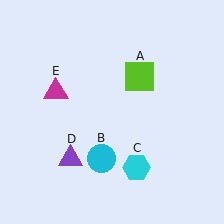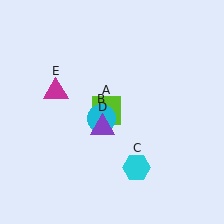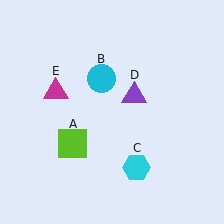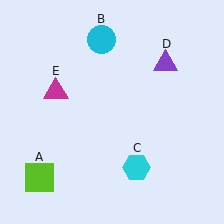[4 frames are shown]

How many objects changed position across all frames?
3 objects changed position: lime square (object A), cyan circle (object B), purple triangle (object D).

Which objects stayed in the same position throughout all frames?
Cyan hexagon (object C) and magenta triangle (object E) remained stationary.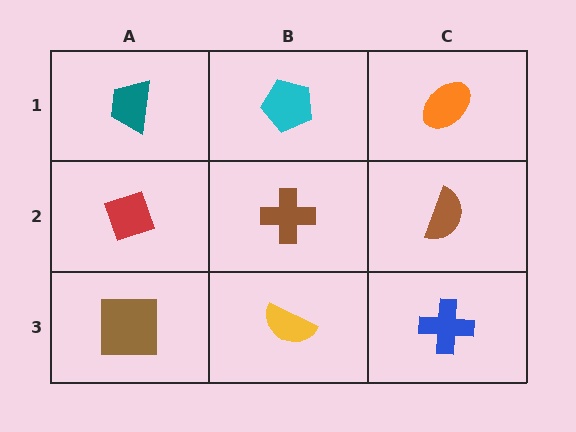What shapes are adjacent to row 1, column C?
A brown semicircle (row 2, column C), a cyan pentagon (row 1, column B).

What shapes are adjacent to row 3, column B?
A brown cross (row 2, column B), a brown square (row 3, column A), a blue cross (row 3, column C).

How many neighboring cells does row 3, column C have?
2.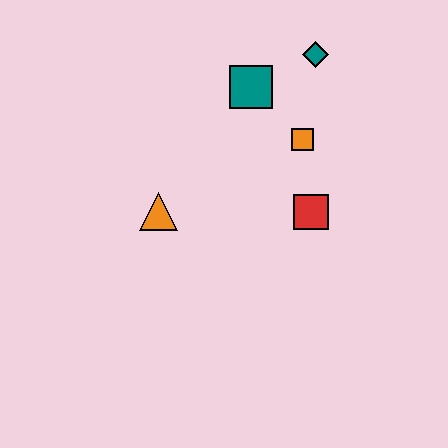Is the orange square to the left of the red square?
Yes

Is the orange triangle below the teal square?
Yes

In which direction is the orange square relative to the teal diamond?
The orange square is below the teal diamond.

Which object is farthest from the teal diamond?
The orange triangle is farthest from the teal diamond.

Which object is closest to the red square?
The orange square is closest to the red square.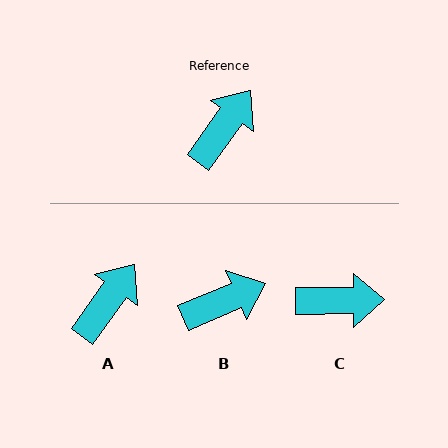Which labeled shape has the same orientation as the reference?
A.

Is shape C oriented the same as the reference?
No, it is off by about 53 degrees.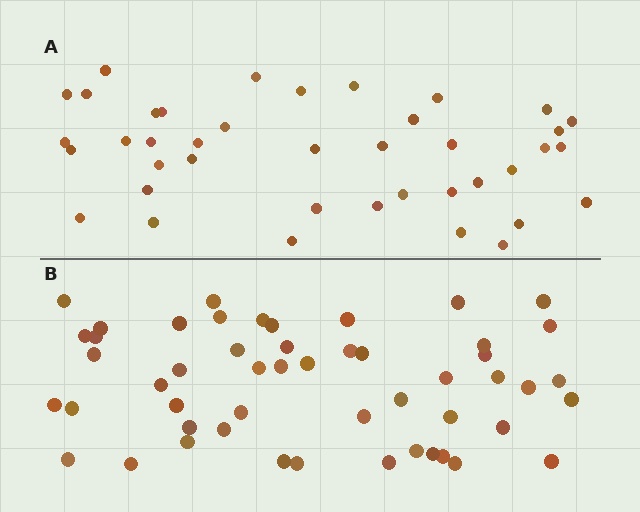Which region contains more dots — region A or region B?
Region B (the bottom region) has more dots.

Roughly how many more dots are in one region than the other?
Region B has roughly 12 or so more dots than region A.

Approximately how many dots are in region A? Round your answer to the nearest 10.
About 40 dots.